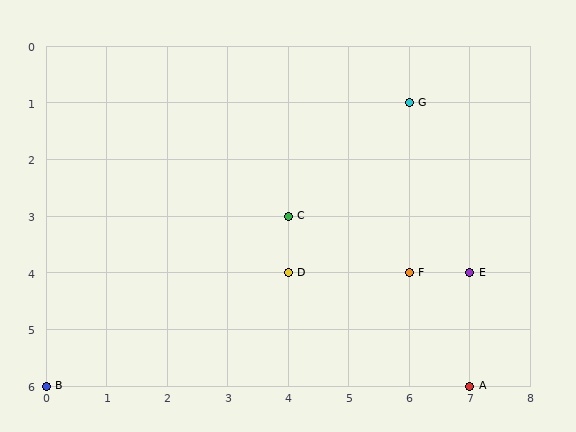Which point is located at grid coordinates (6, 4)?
Point F is at (6, 4).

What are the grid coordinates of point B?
Point B is at grid coordinates (0, 6).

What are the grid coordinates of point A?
Point A is at grid coordinates (7, 6).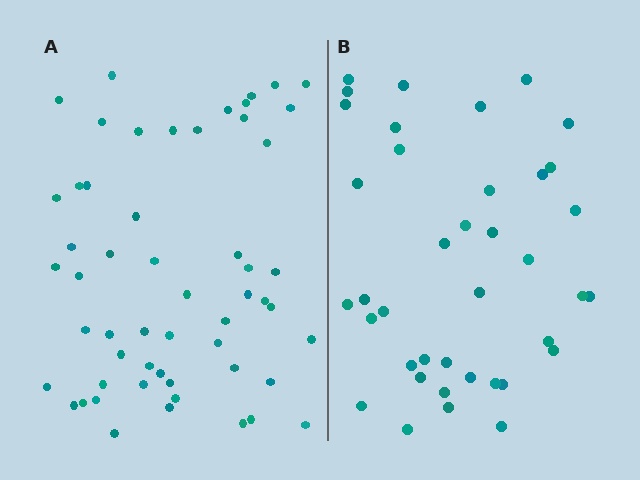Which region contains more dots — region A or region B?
Region A (the left region) has more dots.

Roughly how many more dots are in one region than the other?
Region A has approximately 15 more dots than region B.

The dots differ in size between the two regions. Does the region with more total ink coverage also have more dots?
No. Region B has more total ink coverage because its dots are larger, but region A actually contains more individual dots. Total area can be misleading — the number of items is what matters here.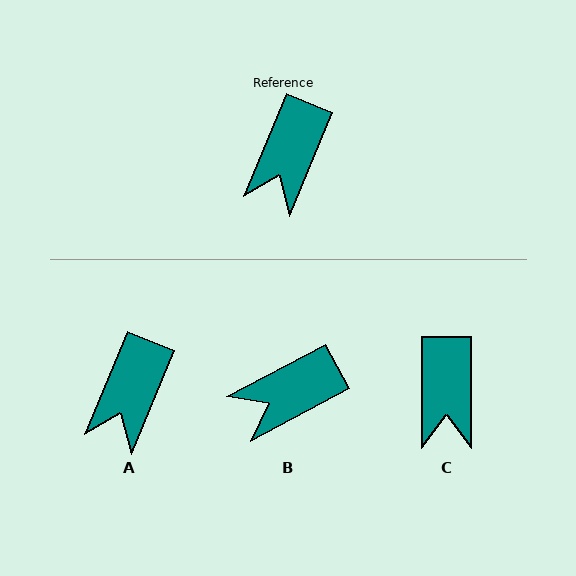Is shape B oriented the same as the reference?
No, it is off by about 40 degrees.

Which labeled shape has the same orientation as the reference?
A.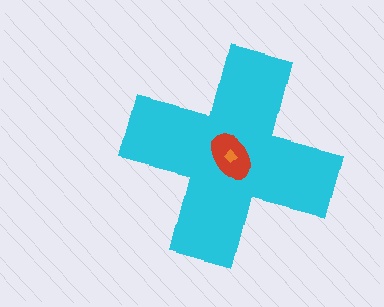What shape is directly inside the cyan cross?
The red ellipse.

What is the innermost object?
The orange diamond.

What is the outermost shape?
The cyan cross.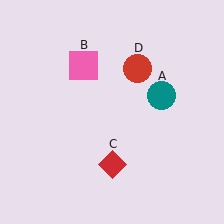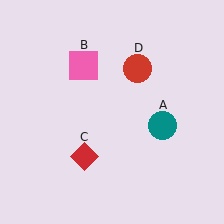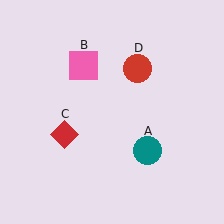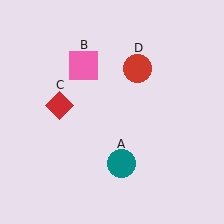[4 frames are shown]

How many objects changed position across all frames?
2 objects changed position: teal circle (object A), red diamond (object C).